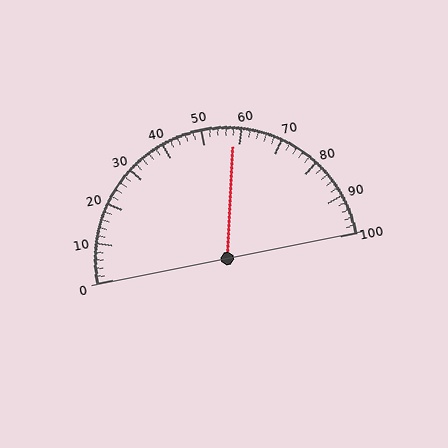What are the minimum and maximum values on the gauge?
The gauge ranges from 0 to 100.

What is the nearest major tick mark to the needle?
The nearest major tick mark is 60.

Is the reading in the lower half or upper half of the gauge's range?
The reading is in the upper half of the range (0 to 100).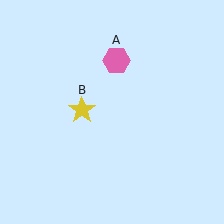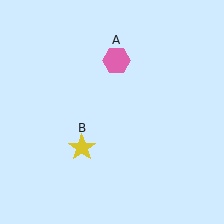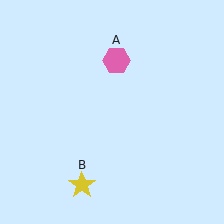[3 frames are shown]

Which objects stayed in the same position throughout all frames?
Pink hexagon (object A) remained stationary.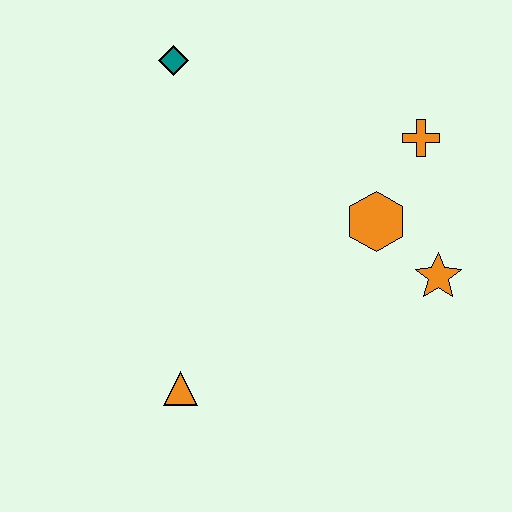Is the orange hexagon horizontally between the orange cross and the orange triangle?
Yes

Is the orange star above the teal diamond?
No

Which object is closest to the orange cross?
The orange hexagon is closest to the orange cross.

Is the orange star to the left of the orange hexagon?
No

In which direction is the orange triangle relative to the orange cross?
The orange triangle is below the orange cross.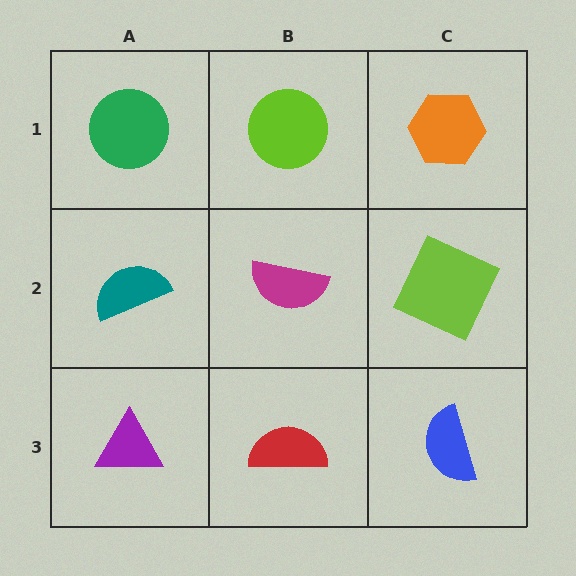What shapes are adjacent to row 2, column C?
An orange hexagon (row 1, column C), a blue semicircle (row 3, column C), a magenta semicircle (row 2, column B).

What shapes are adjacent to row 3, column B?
A magenta semicircle (row 2, column B), a purple triangle (row 3, column A), a blue semicircle (row 3, column C).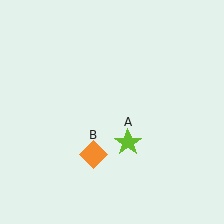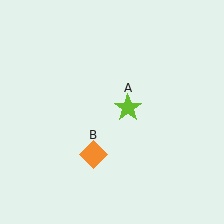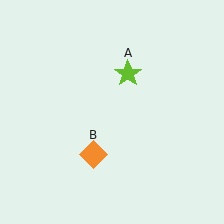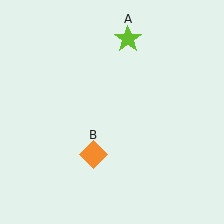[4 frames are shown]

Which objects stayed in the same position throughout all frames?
Orange diamond (object B) remained stationary.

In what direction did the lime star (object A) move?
The lime star (object A) moved up.